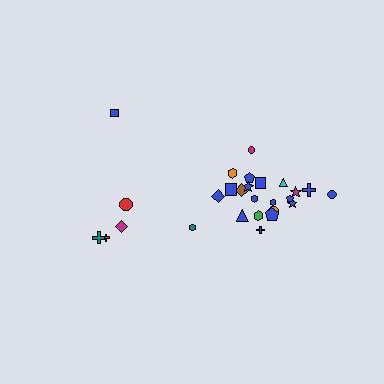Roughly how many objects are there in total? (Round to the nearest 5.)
Roughly 25 objects in total.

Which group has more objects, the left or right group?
The right group.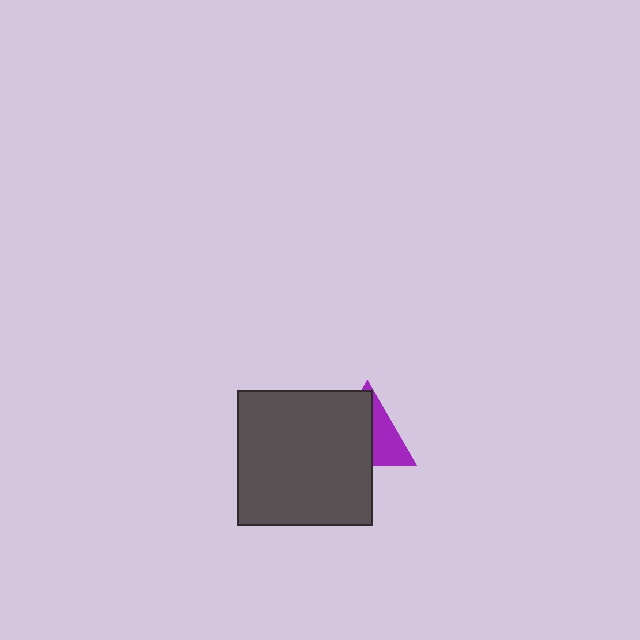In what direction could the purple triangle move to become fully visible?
The purple triangle could move right. That would shift it out from behind the dark gray square entirely.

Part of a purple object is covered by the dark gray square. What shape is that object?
It is a triangle.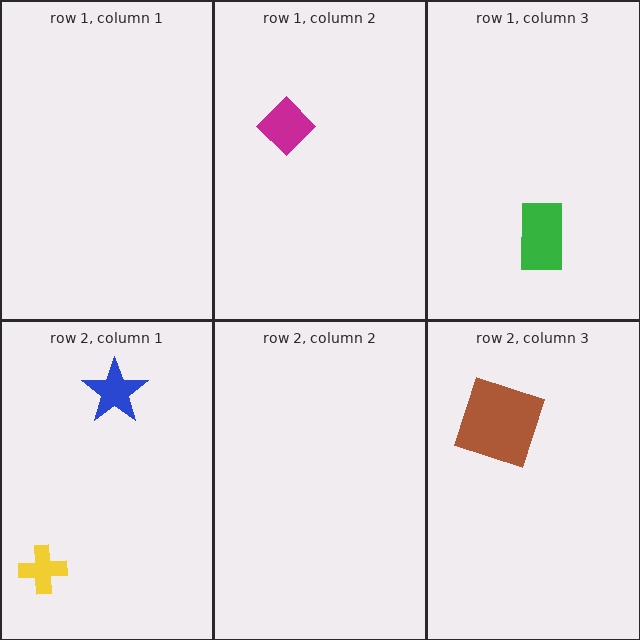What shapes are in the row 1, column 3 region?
The green rectangle.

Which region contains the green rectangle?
The row 1, column 3 region.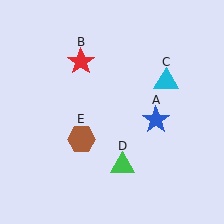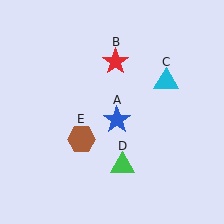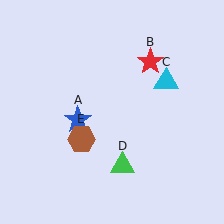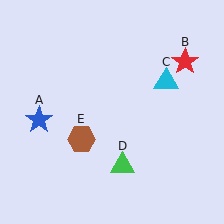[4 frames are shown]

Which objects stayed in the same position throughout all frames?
Cyan triangle (object C) and green triangle (object D) and brown hexagon (object E) remained stationary.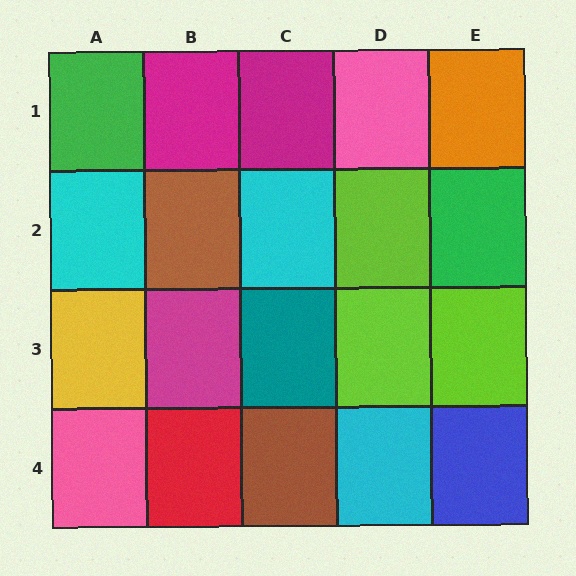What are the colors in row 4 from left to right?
Pink, red, brown, cyan, blue.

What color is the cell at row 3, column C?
Teal.